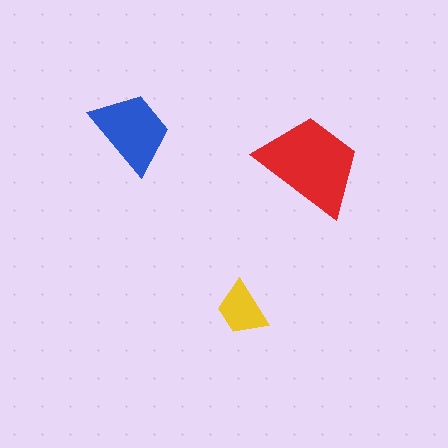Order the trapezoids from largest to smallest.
the red one, the blue one, the yellow one.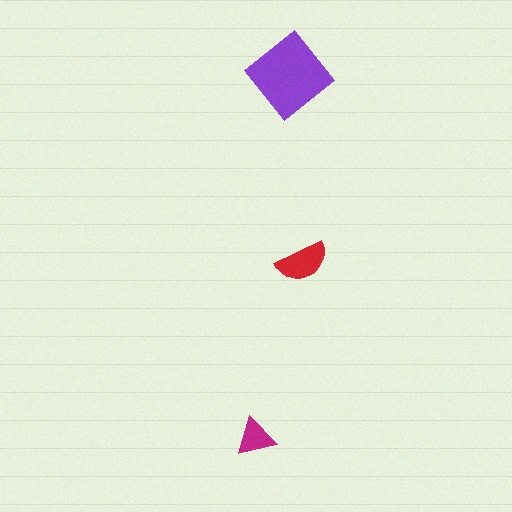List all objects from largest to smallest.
The purple diamond, the red semicircle, the magenta triangle.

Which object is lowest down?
The magenta triangle is bottommost.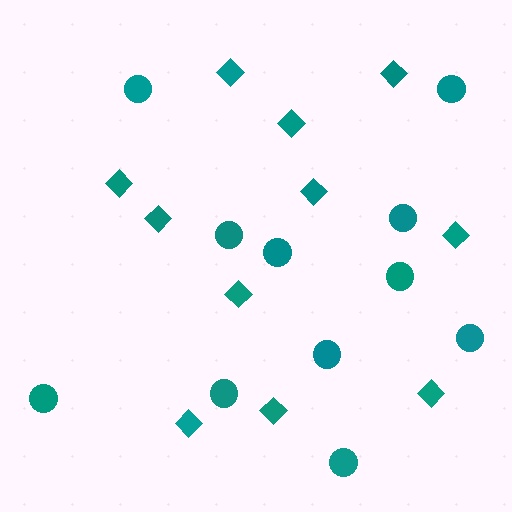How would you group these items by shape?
There are 2 groups: one group of diamonds (11) and one group of circles (11).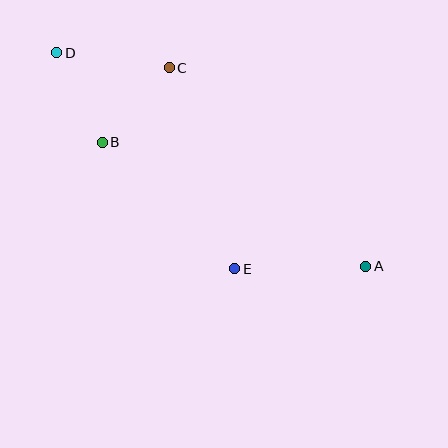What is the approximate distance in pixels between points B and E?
The distance between B and E is approximately 183 pixels.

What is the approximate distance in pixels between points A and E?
The distance between A and E is approximately 131 pixels.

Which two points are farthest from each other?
Points A and D are farthest from each other.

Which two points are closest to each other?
Points B and C are closest to each other.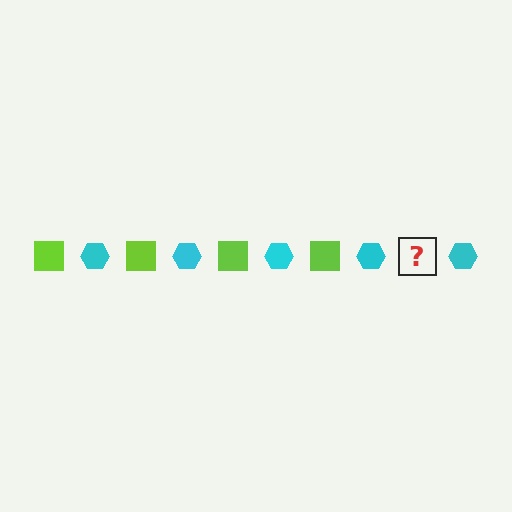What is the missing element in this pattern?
The missing element is a lime square.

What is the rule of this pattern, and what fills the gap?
The rule is that the pattern alternates between lime square and cyan hexagon. The gap should be filled with a lime square.